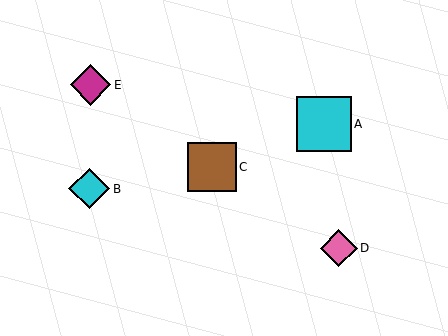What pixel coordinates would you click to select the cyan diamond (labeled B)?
Click at (89, 189) to select the cyan diamond B.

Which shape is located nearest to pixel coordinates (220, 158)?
The brown square (labeled C) at (212, 167) is nearest to that location.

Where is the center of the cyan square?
The center of the cyan square is at (324, 124).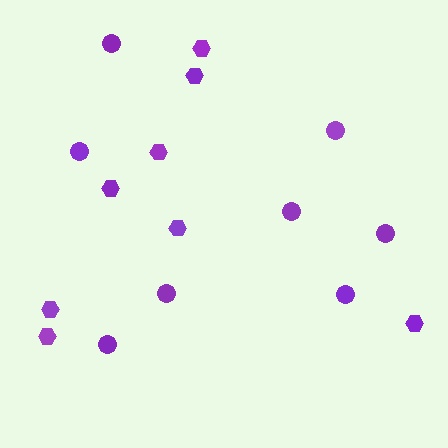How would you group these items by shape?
There are 2 groups: one group of circles (8) and one group of hexagons (8).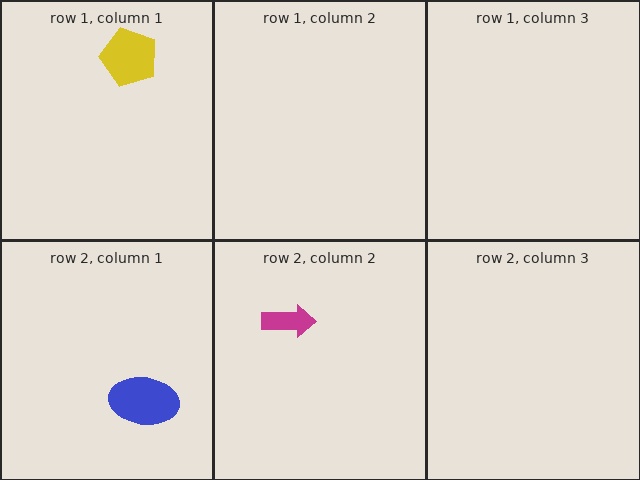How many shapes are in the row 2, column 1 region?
1.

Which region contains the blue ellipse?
The row 2, column 1 region.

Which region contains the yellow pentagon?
The row 1, column 1 region.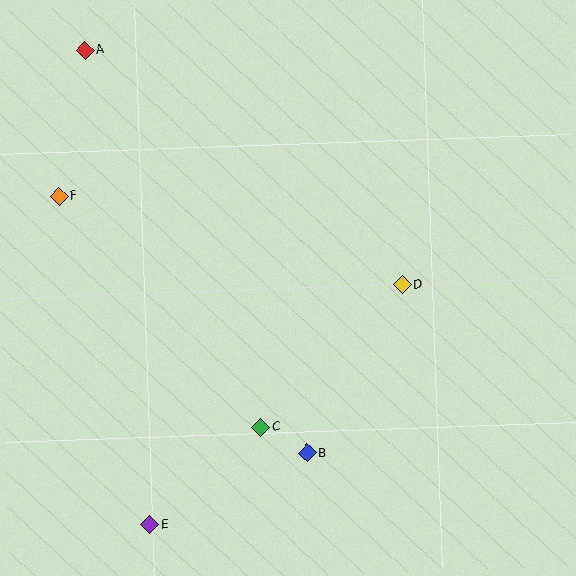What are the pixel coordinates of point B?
Point B is at (307, 453).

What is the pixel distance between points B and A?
The distance between B and A is 460 pixels.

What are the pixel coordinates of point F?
Point F is at (59, 196).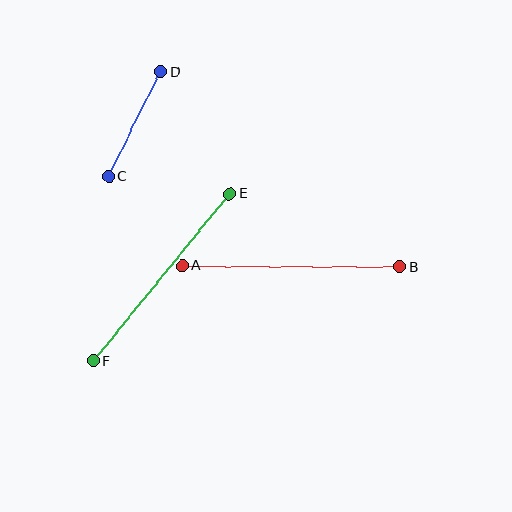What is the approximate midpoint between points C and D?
The midpoint is at approximately (135, 124) pixels.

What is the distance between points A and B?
The distance is approximately 218 pixels.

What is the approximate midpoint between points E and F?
The midpoint is at approximately (161, 277) pixels.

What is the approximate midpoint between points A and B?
The midpoint is at approximately (291, 266) pixels.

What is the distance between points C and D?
The distance is approximately 117 pixels.